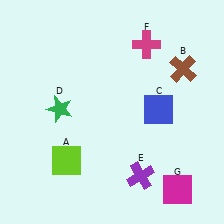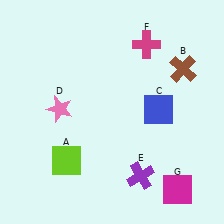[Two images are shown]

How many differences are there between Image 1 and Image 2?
There is 1 difference between the two images.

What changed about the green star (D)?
In Image 1, D is green. In Image 2, it changed to pink.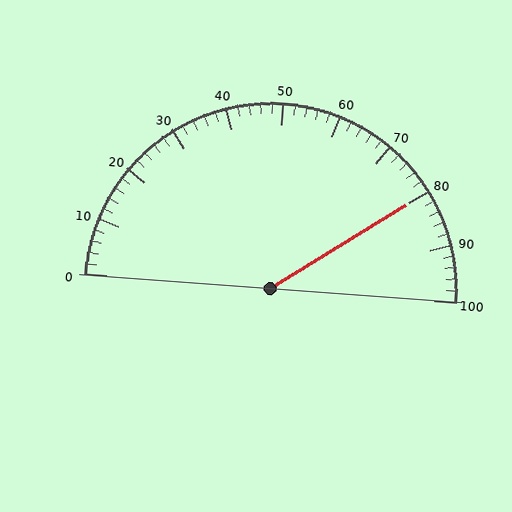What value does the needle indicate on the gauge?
The needle indicates approximately 80.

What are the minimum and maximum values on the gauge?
The gauge ranges from 0 to 100.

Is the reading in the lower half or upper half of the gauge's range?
The reading is in the upper half of the range (0 to 100).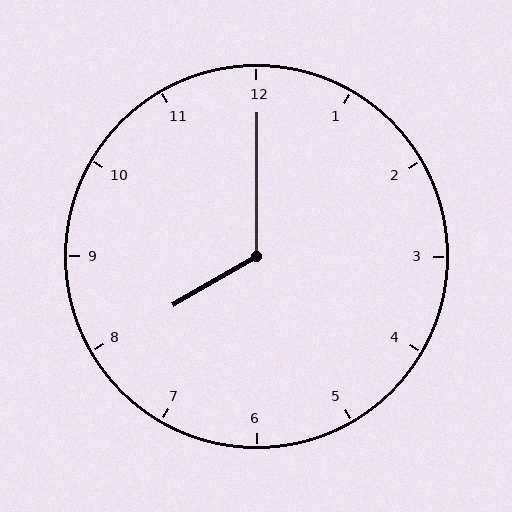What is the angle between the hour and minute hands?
Approximately 120 degrees.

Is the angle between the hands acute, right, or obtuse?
It is obtuse.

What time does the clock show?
8:00.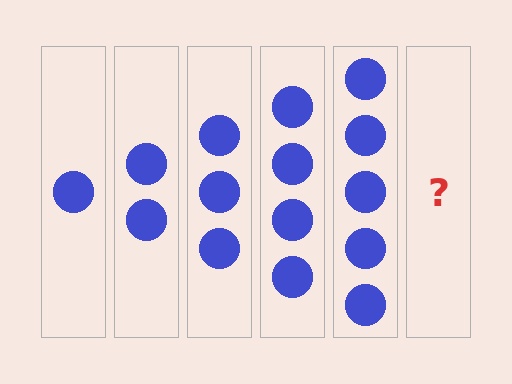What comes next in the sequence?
The next element should be 6 circles.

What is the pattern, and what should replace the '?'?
The pattern is that each step adds one more circle. The '?' should be 6 circles.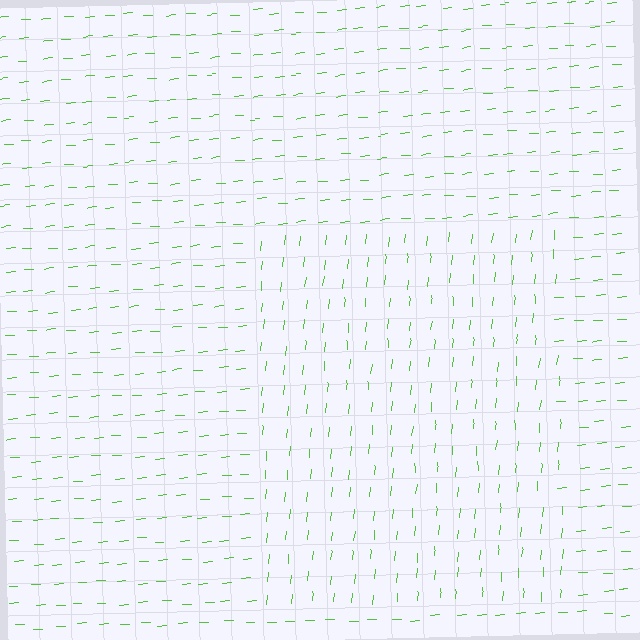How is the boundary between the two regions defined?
The boundary is defined purely by a change in line orientation (approximately 80 degrees difference). All lines are the same color and thickness.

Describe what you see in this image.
The image is filled with small lime line segments. A rectangle region in the image has lines oriented differently from the surrounding lines, creating a visible texture boundary.